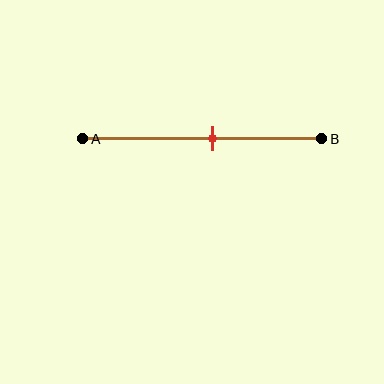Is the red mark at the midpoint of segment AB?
No, the mark is at about 55% from A, not at the 50% midpoint.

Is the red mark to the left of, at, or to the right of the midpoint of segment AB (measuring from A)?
The red mark is to the right of the midpoint of segment AB.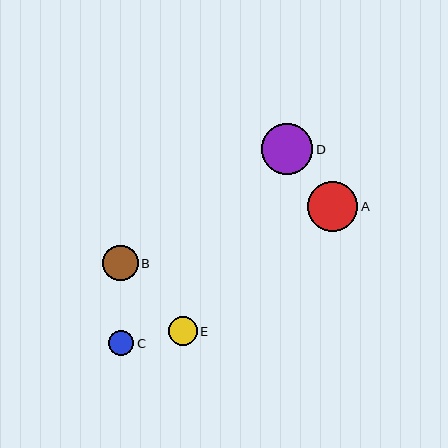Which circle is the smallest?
Circle C is the smallest with a size of approximately 25 pixels.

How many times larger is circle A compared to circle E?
Circle A is approximately 1.7 times the size of circle E.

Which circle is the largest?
Circle D is the largest with a size of approximately 51 pixels.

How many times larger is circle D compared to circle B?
Circle D is approximately 1.4 times the size of circle B.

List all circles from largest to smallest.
From largest to smallest: D, A, B, E, C.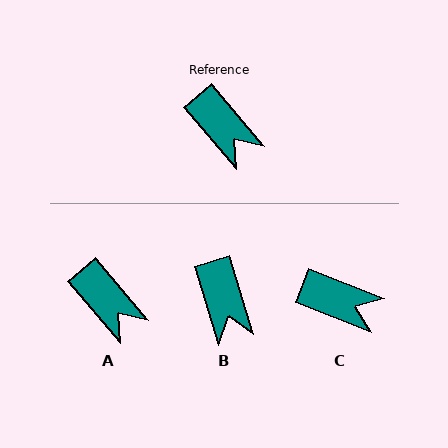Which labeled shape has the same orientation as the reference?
A.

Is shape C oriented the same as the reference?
No, it is off by about 28 degrees.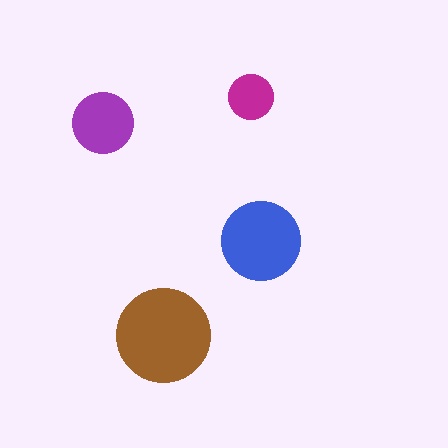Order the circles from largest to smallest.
the brown one, the blue one, the purple one, the magenta one.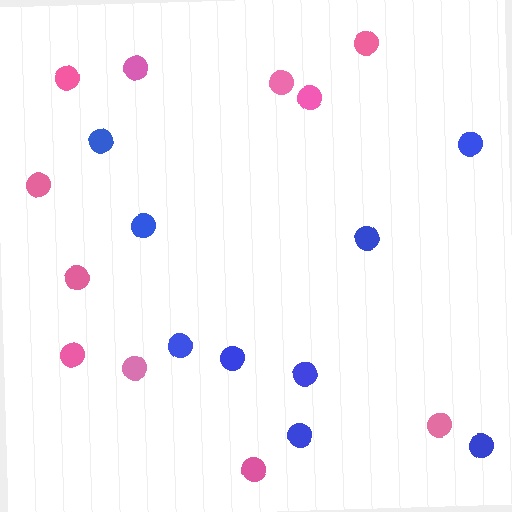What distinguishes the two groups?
There are 2 groups: one group of pink circles (11) and one group of blue circles (9).